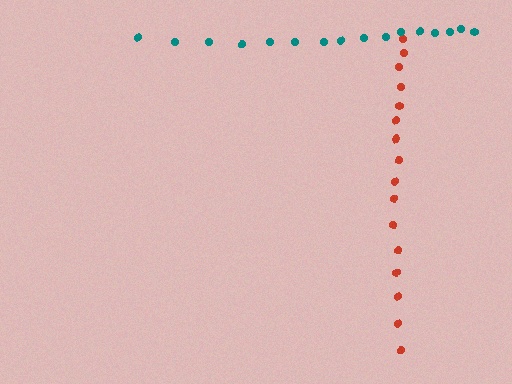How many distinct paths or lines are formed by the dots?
There are 2 distinct paths.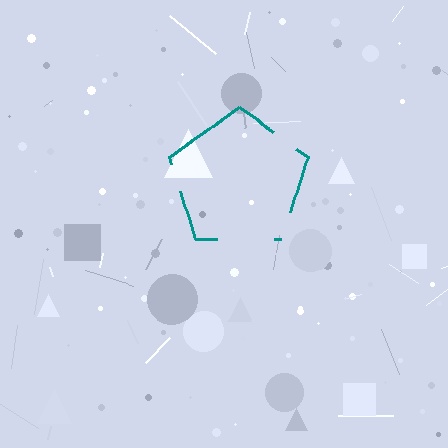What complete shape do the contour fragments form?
The contour fragments form a pentagon.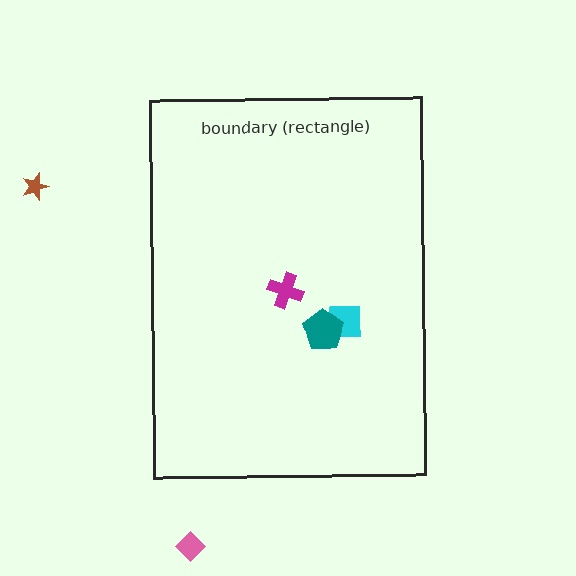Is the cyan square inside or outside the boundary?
Inside.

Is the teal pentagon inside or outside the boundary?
Inside.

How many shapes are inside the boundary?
3 inside, 2 outside.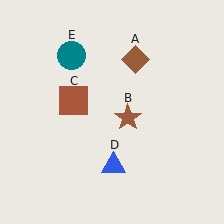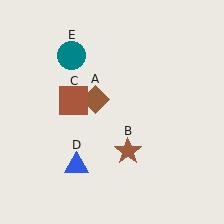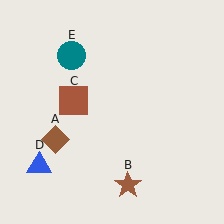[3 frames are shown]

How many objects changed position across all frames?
3 objects changed position: brown diamond (object A), brown star (object B), blue triangle (object D).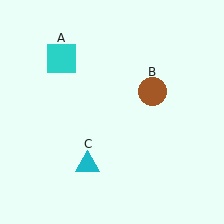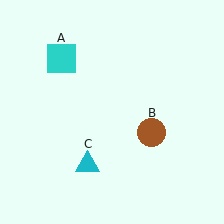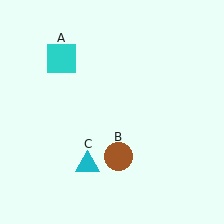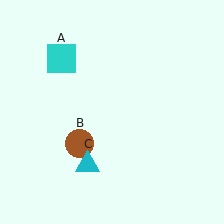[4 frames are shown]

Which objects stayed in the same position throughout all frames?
Cyan square (object A) and cyan triangle (object C) remained stationary.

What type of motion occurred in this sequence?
The brown circle (object B) rotated clockwise around the center of the scene.